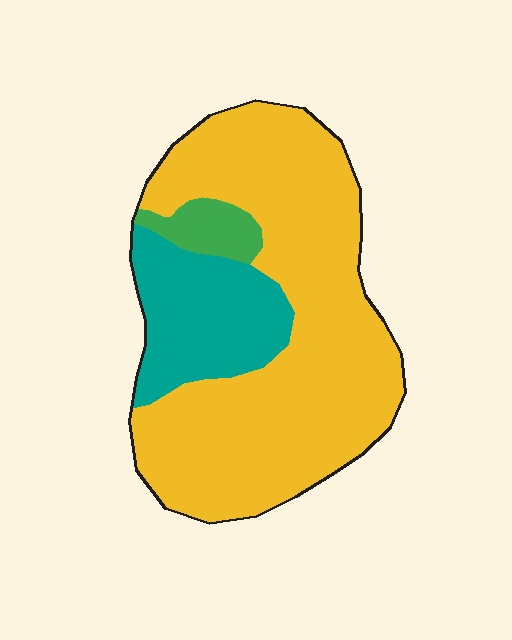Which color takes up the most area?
Yellow, at roughly 75%.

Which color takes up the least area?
Green, at roughly 5%.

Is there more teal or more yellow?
Yellow.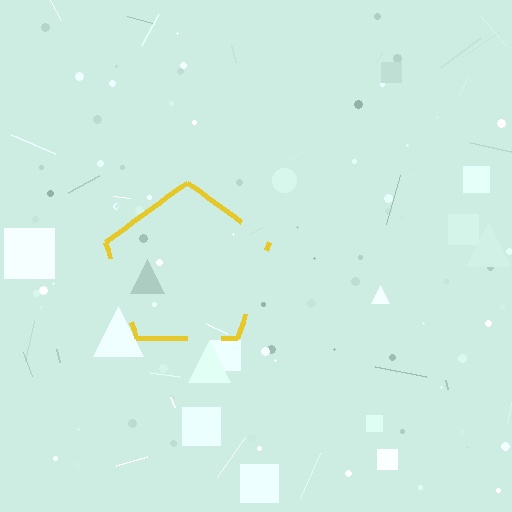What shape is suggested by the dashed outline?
The dashed outline suggests a pentagon.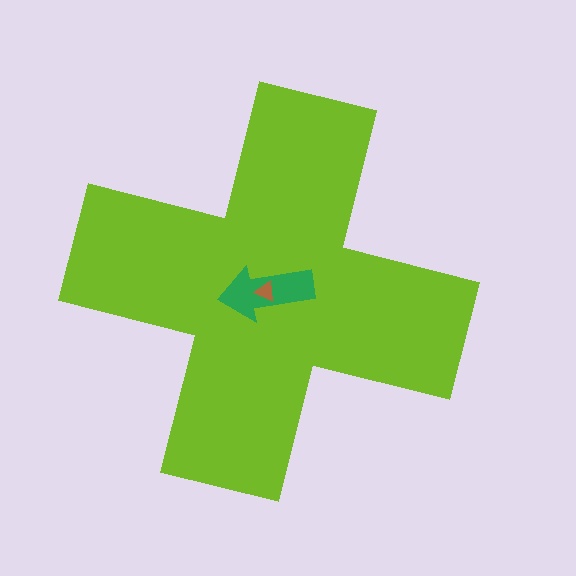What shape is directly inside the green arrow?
The brown triangle.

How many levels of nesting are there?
3.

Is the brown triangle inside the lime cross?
Yes.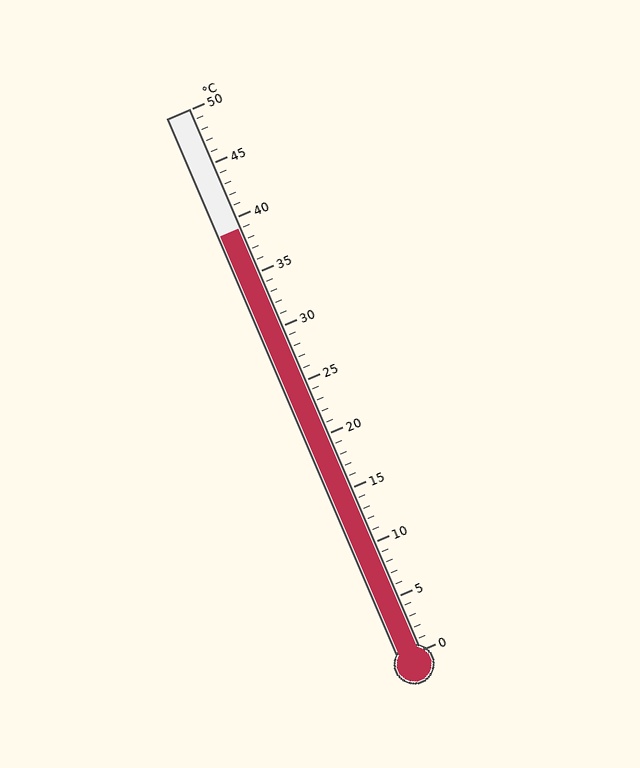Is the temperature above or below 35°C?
The temperature is above 35°C.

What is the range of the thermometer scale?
The thermometer scale ranges from 0°C to 50°C.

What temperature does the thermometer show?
The thermometer shows approximately 39°C.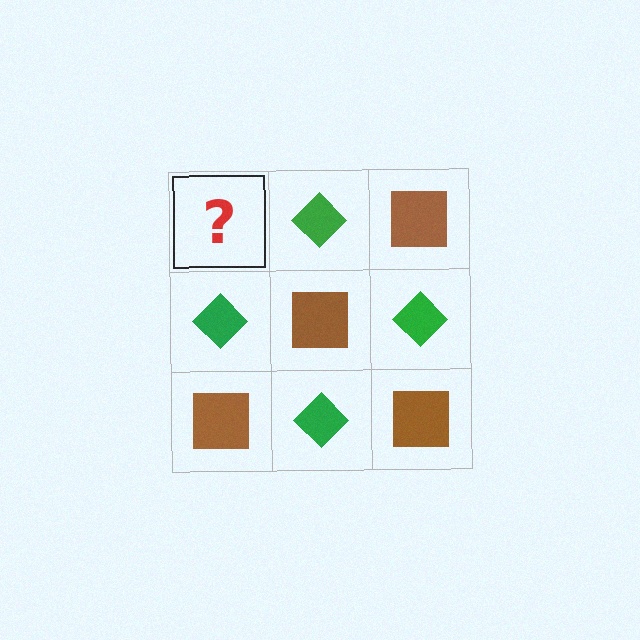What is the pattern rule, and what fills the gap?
The rule is that it alternates brown square and green diamond in a checkerboard pattern. The gap should be filled with a brown square.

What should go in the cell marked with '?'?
The missing cell should contain a brown square.